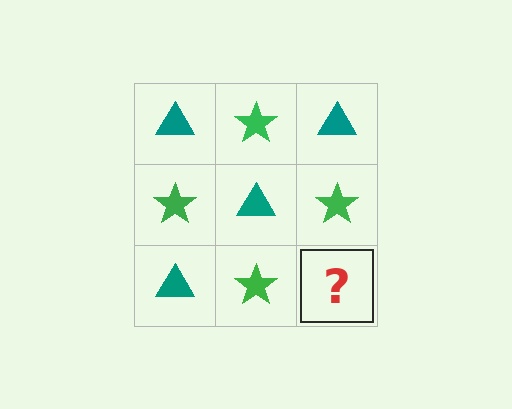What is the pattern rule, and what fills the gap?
The rule is that it alternates teal triangle and green star in a checkerboard pattern. The gap should be filled with a teal triangle.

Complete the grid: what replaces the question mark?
The question mark should be replaced with a teal triangle.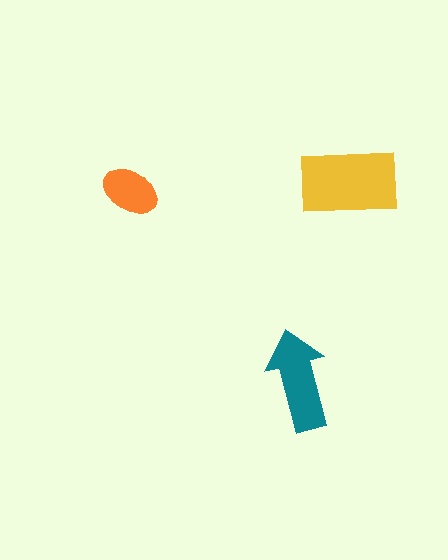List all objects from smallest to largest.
The orange ellipse, the teal arrow, the yellow rectangle.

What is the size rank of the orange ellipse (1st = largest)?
3rd.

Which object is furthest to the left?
The orange ellipse is leftmost.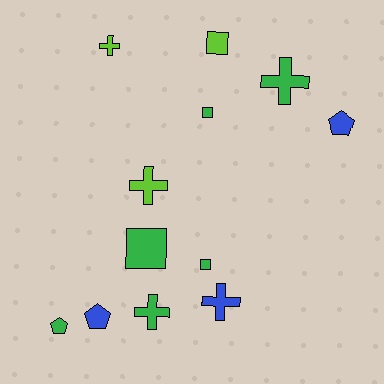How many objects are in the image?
There are 12 objects.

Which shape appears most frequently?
Cross, with 5 objects.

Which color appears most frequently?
Green, with 6 objects.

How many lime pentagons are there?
There are no lime pentagons.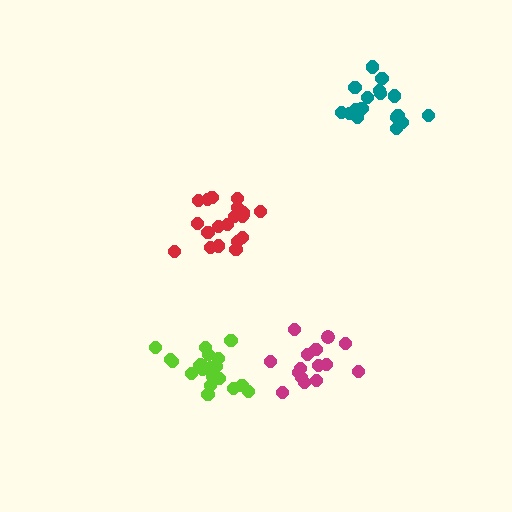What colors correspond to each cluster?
The clusters are colored: magenta, lime, red, teal.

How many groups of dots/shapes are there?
There are 4 groups.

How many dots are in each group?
Group 1: 15 dots, Group 2: 21 dots, Group 3: 21 dots, Group 4: 17 dots (74 total).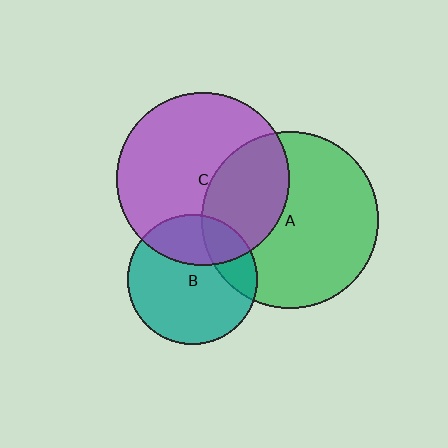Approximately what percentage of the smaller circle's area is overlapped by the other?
Approximately 20%.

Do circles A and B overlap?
Yes.